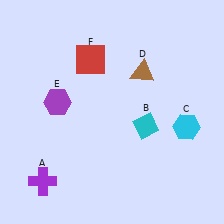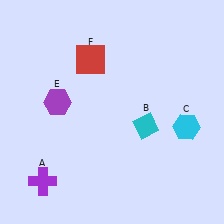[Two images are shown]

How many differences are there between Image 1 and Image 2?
There is 1 difference between the two images.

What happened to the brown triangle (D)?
The brown triangle (D) was removed in Image 2. It was in the top-right area of Image 1.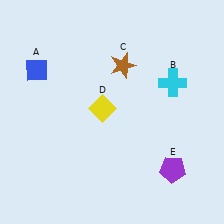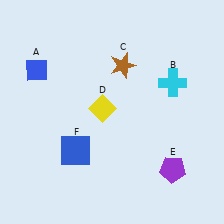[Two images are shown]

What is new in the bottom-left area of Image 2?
A blue square (F) was added in the bottom-left area of Image 2.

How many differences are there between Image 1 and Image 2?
There is 1 difference between the two images.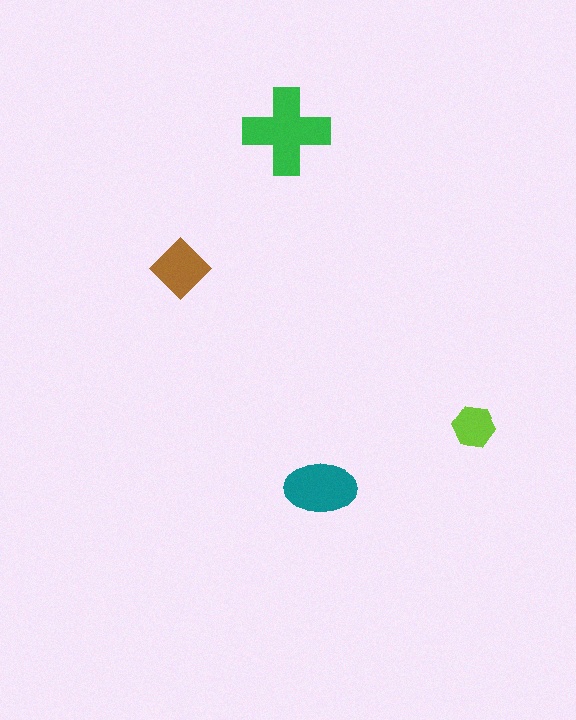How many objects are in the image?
There are 4 objects in the image.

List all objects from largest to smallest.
The green cross, the teal ellipse, the brown diamond, the lime hexagon.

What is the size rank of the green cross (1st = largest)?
1st.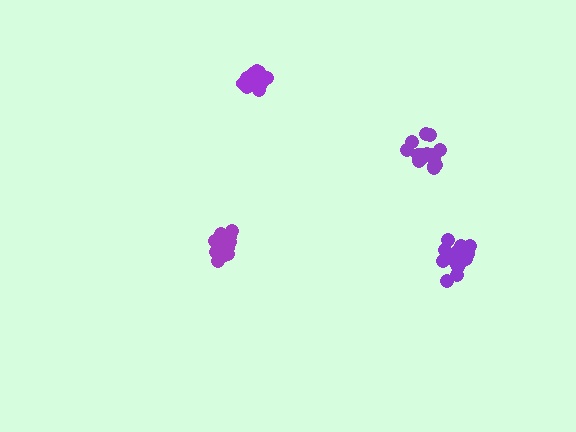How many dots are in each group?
Group 1: 16 dots, Group 2: 16 dots, Group 3: 18 dots, Group 4: 18 dots (68 total).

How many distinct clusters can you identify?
There are 4 distinct clusters.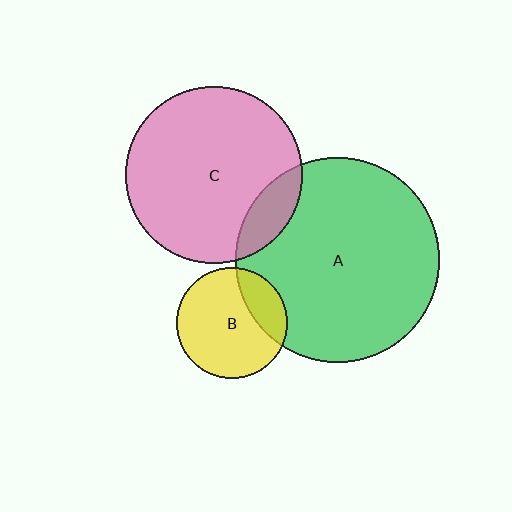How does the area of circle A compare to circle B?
Approximately 3.4 times.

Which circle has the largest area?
Circle A (green).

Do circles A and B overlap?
Yes.